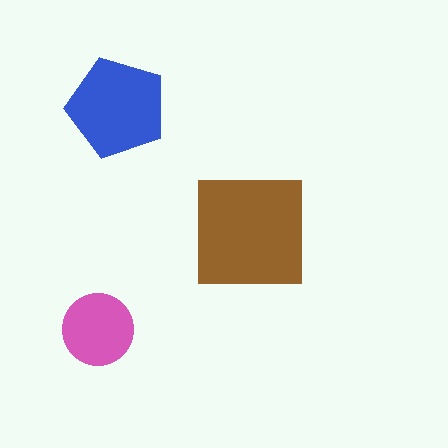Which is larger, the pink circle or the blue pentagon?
The blue pentagon.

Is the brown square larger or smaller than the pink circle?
Larger.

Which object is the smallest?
The pink circle.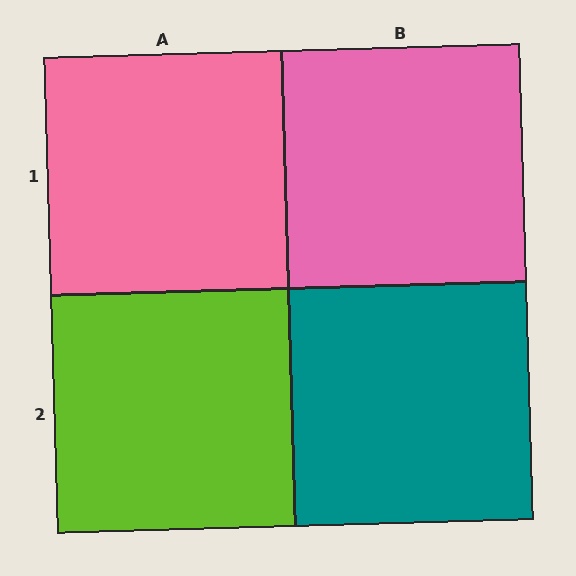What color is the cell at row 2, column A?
Lime.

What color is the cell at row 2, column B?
Teal.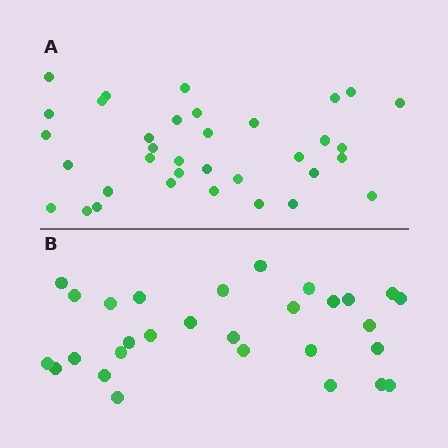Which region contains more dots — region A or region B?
Region A (the top region) has more dots.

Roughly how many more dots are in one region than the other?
Region A has about 6 more dots than region B.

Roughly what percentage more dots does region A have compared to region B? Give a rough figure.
About 20% more.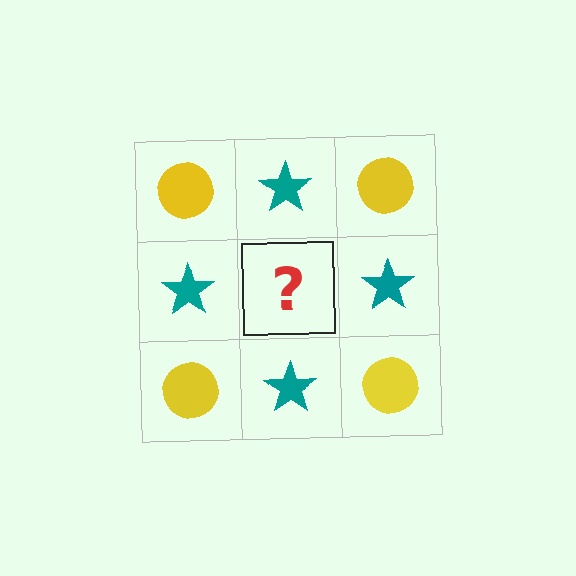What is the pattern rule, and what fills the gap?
The rule is that it alternates yellow circle and teal star in a checkerboard pattern. The gap should be filled with a yellow circle.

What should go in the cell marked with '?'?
The missing cell should contain a yellow circle.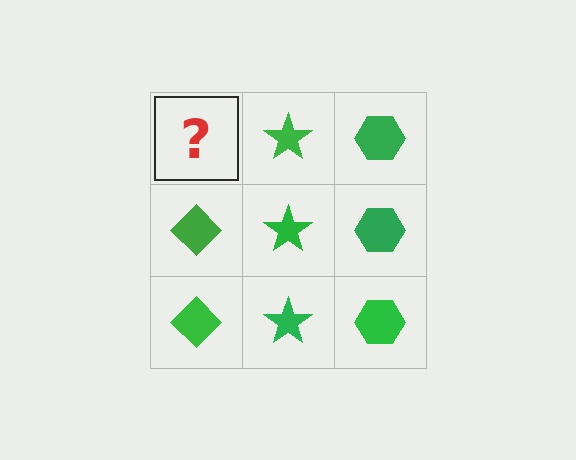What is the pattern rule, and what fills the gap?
The rule is that each column has a consistent shape. The gap should be filled with a green diamond.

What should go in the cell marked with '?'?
The missing cell should contain a green diamond.